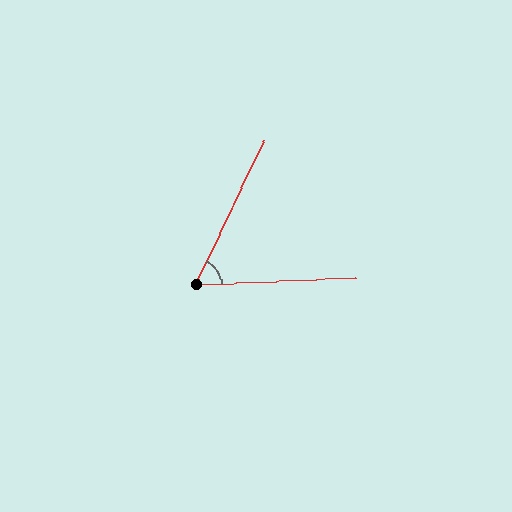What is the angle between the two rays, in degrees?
Approximately 62 degrees.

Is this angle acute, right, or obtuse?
It is acute.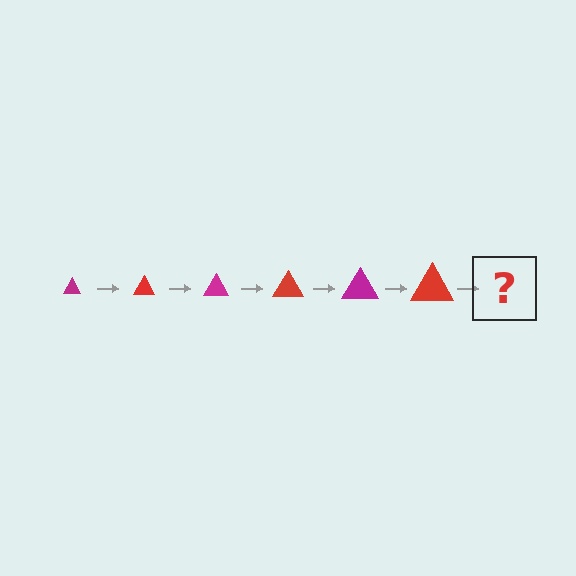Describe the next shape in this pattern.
It should be a magenta triangle, larger than the previous one.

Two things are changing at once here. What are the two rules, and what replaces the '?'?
The two rules are that the triangle grows larger each step and the color cycles through magenta and red. The '?' should be a magenta triangle, larger than the previous one.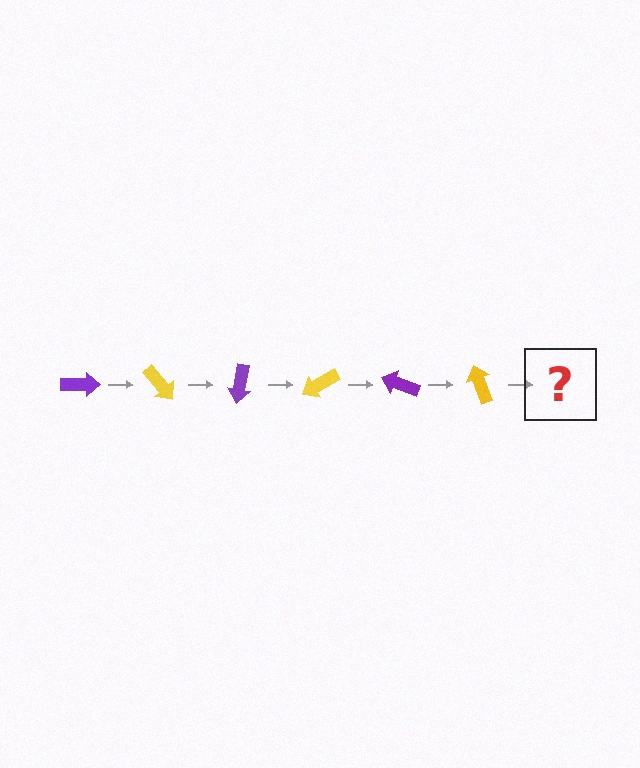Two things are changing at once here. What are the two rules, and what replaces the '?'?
The two rules are that it rotates 50 degrees each step and the color cycles through purple and yellow. The '?' should be a purple arrow, rotated 300 degrees from the start.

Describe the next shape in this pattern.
It should be a purple arrow, rotated 300 degrees from the start.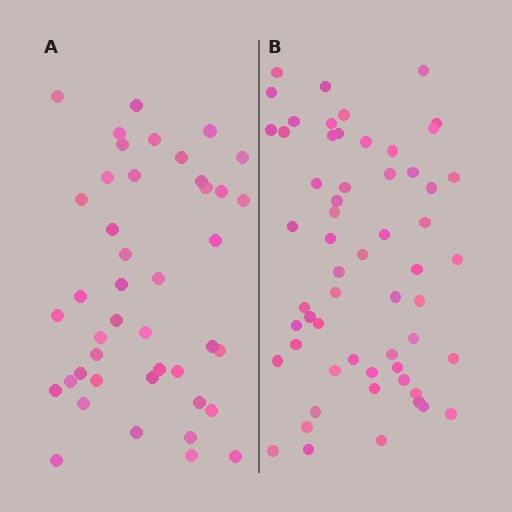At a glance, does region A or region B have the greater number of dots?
Region B (the right region) has more dots.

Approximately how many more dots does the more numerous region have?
Region B has approximately 15 more dots than region A.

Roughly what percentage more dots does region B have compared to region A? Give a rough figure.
About 35% more.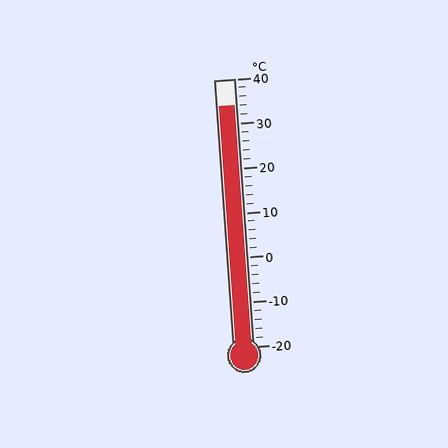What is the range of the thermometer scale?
The thermometer scale ranges from -20°C to 40°C.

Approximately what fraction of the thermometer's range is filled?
The thermometer is filled to approximately 90% of its range.